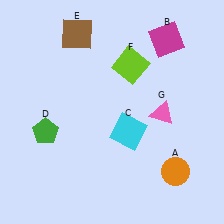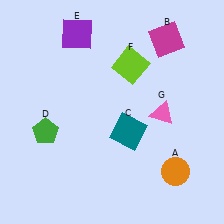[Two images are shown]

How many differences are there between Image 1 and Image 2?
There are 2 differences between the two images.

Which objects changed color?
C changed from cyan to teal. E changed from brown to purple.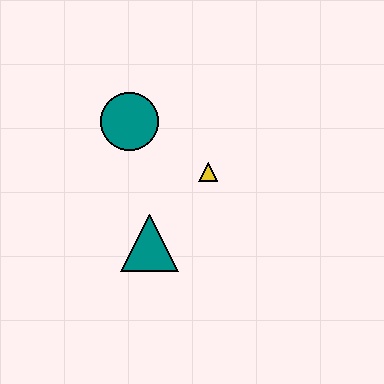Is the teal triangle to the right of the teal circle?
Yes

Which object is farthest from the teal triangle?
The teal circle is farthest from the teal triangle.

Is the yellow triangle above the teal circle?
No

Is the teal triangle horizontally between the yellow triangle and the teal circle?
Yes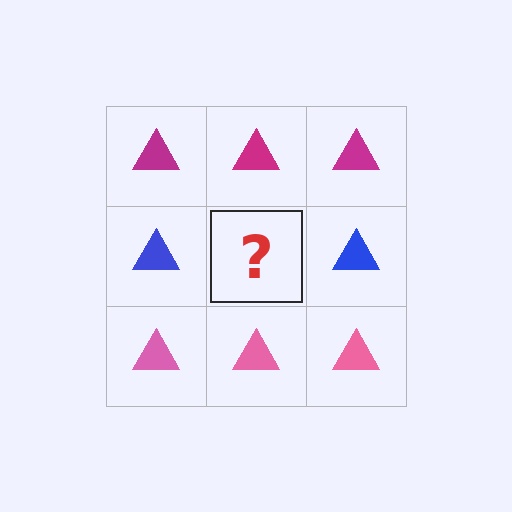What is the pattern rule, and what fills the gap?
The rule is that each row has a consistent color. The gap should be filled with a blue triangle.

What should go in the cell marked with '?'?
The missing cell should contain a blue triangle.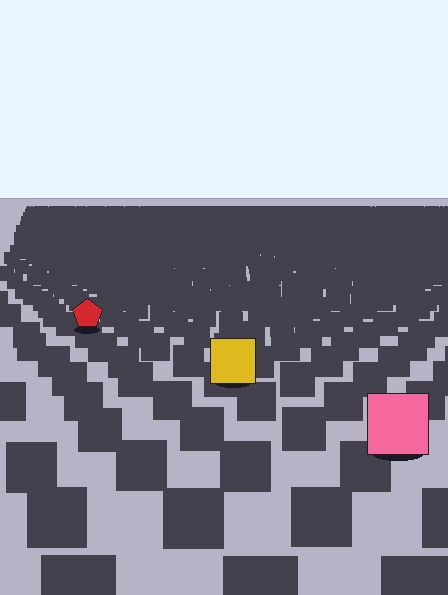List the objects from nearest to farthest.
From nearest to farthest: the pink square, the yellow square, the red pentagon.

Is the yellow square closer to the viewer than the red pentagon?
Yes. The yellow square is closer — you can tell from the texture gradient: the ground texture is coarser near it.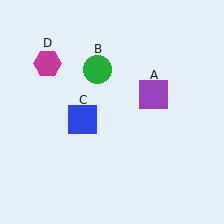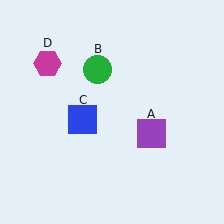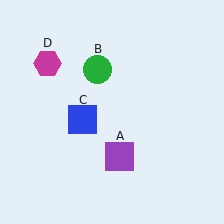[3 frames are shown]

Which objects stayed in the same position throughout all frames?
Green circle (object B) and blue square (object C) and magenta hexagon (object D) remained stationary.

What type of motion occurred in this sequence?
The purple square (object A) rotated clockwise around the center of the scene.